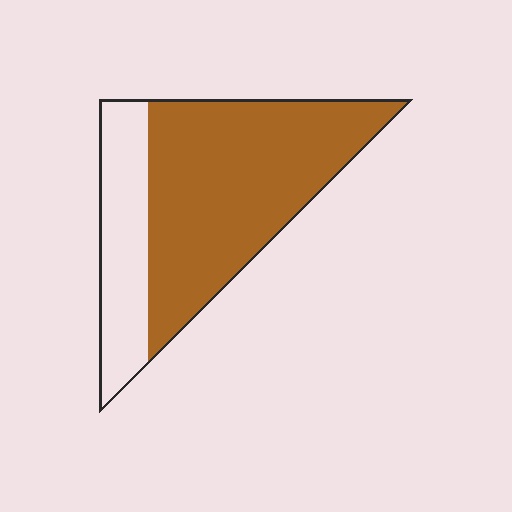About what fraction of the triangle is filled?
About three quarters (3/4).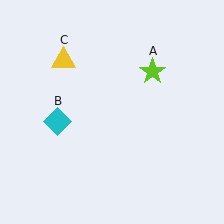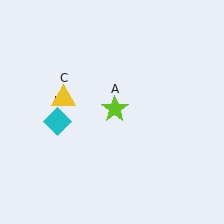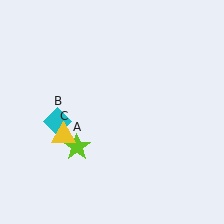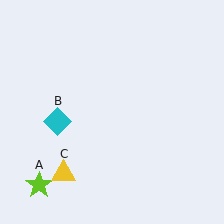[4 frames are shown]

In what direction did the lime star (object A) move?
The lime star (object A) moved down and to the left.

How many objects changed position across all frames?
2 objects changed position: lime star (object A), yellow triangle (object C).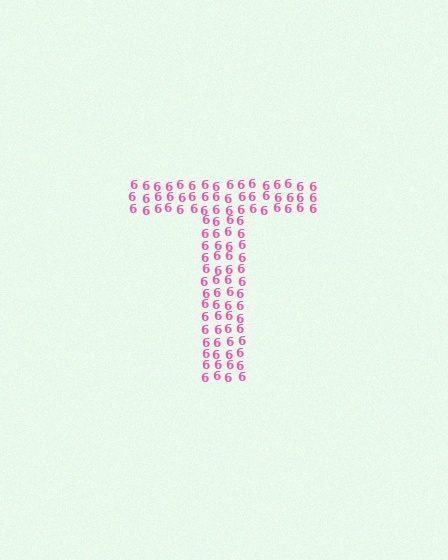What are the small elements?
The small elements are digit 6's.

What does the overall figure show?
The overall figure shows the letter T.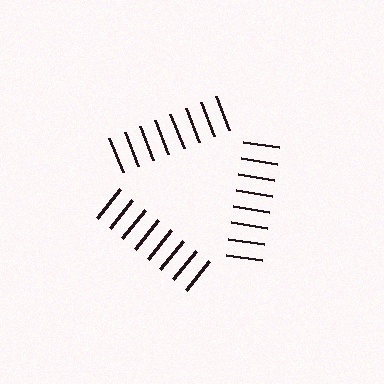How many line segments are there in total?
24 — 8 along each of the 3 edges.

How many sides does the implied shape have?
3 sides — the line-ends trace a triangle.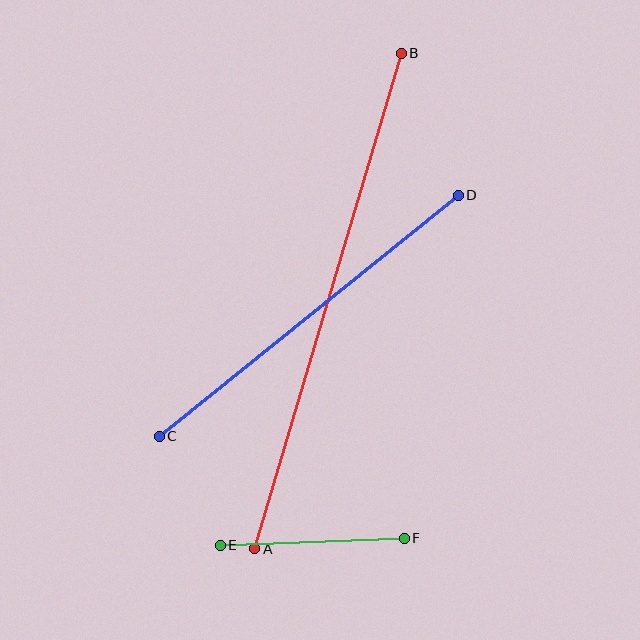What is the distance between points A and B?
The distance is approximately 516 pixels.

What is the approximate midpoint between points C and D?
The midpoint is at approximately (309, 316) pixels.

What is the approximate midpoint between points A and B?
The midpoint is at approximately (328, 301) pixels.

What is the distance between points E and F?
The distance is approximately 184 pixels.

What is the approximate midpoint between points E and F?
The midpoint is at approximately (312, 542) pixels.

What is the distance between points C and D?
The distance is approximately 384 pixels.